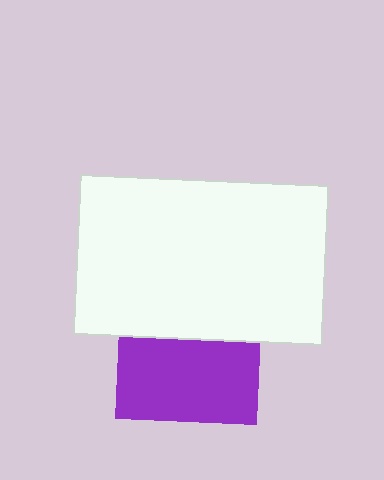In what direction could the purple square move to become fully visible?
The purple square could move down. That would shift it out from behind the white rectangle entirely.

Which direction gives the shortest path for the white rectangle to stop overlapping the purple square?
Moving up gives the shortest separation.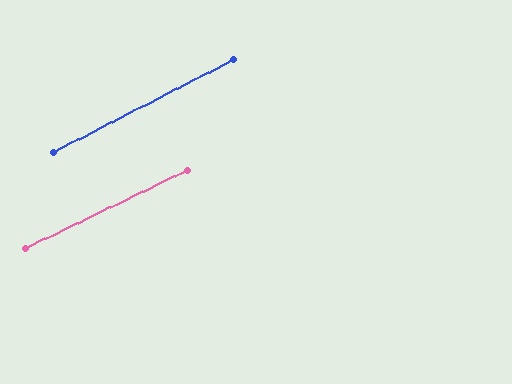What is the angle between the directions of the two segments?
Approximately 2 degrees.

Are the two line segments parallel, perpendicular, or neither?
Parallel — their directions differ by only 1.6°.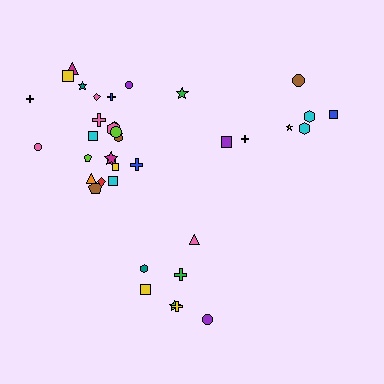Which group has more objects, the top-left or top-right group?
The top-left group.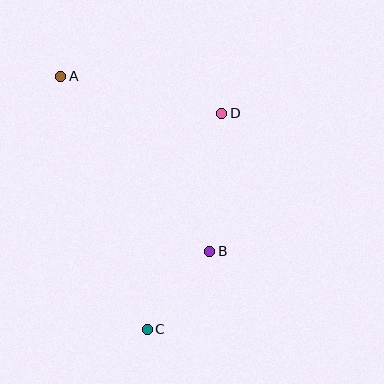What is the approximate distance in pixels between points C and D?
The distance between C and D is approximately 228 pixels.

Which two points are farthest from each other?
Points A and C are farthest from each other.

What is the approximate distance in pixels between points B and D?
The distance between B and D is approximately 138 pixels.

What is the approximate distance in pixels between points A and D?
The distance between A and D is approximately 166 pixels.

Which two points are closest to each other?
Points B and C are closest to each other.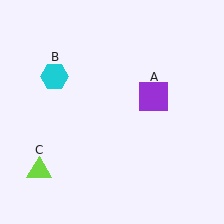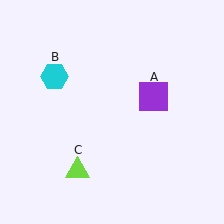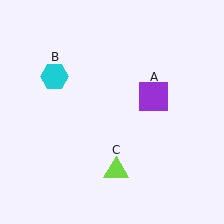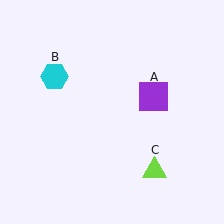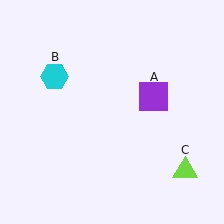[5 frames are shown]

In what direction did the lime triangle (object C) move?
The lime triangle (object C) moved right.